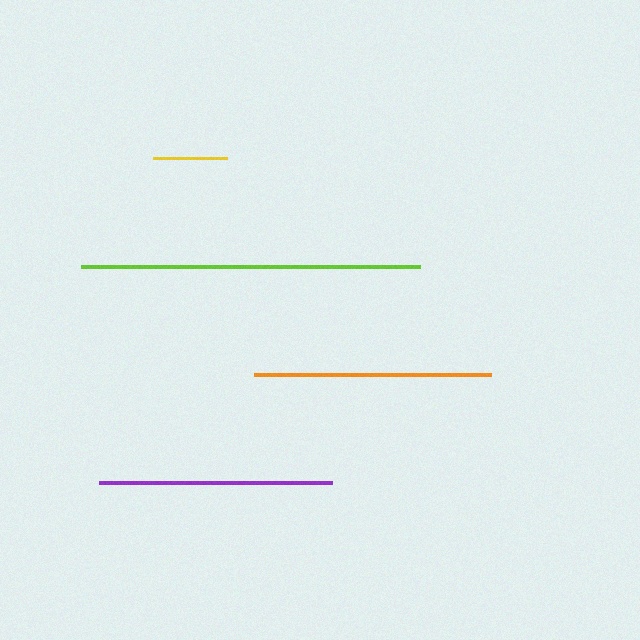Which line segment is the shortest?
The yellow line is the shortest at approximately 73 pixels.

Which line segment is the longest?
The lime line is the longest at approximately 339 pixels.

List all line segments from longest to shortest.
From longest to shortest: lime, orange, purple, yellow.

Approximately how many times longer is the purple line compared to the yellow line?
The purple line is approximately 3.2 times the length of the yellow line.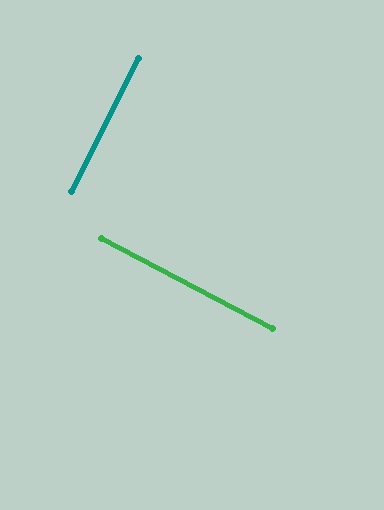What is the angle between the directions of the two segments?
Approximately 89 degrees.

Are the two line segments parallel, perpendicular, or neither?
Perpendicular — they meet at approximately 89°.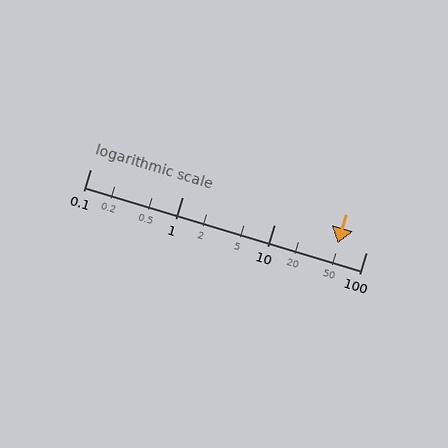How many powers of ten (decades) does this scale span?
The scale spans 3 decades, from 0.1 to 100.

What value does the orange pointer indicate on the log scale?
The pointer indicates approximately 49.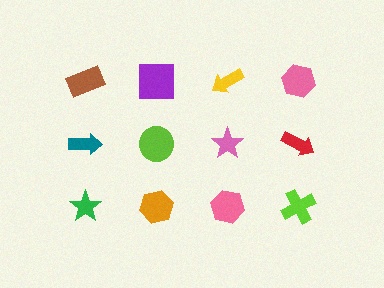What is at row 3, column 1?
A green star.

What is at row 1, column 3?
A yellow arrow.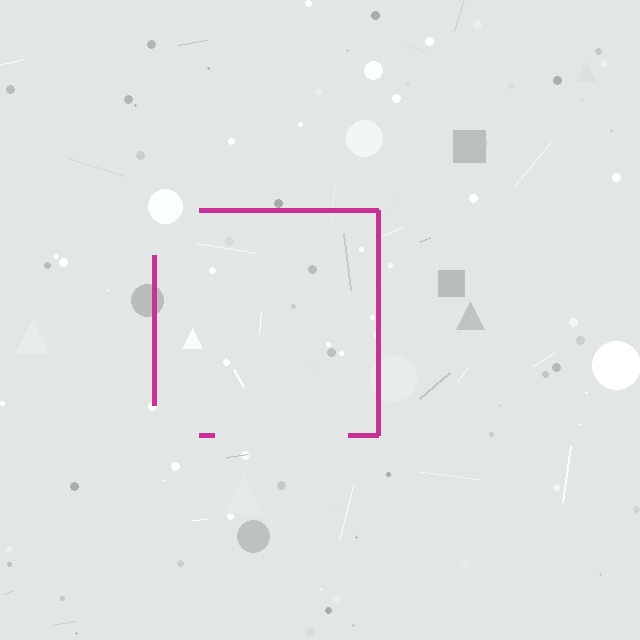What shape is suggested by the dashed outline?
The dashed outline suggests a square.